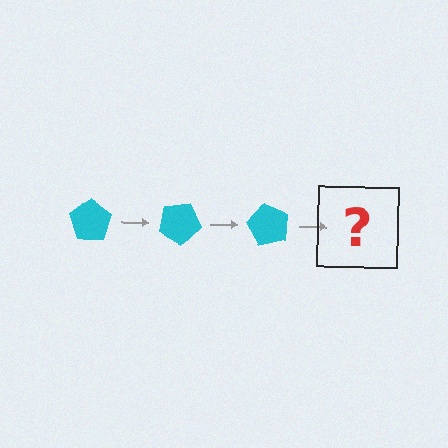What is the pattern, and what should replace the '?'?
The pattern is that the pentagon rotates 30 degrees each step. The '?' should be a cyan pentagon rotated 90 degrees.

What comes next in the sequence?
The next element should be a cyan pentagon rotated 90 degrees.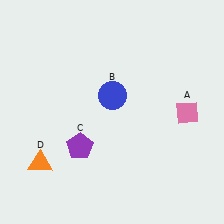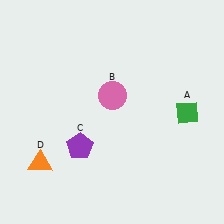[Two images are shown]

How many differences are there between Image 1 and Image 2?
There are 2 differences between the two images.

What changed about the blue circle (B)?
In Image 1, B is blue. In Image 2, it changed to pink.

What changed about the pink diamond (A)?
In Image 1, A is pink. In Image 2, it changed to green.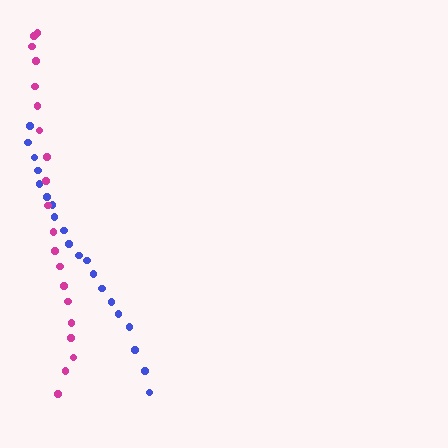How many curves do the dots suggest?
There are 2 distinct paths.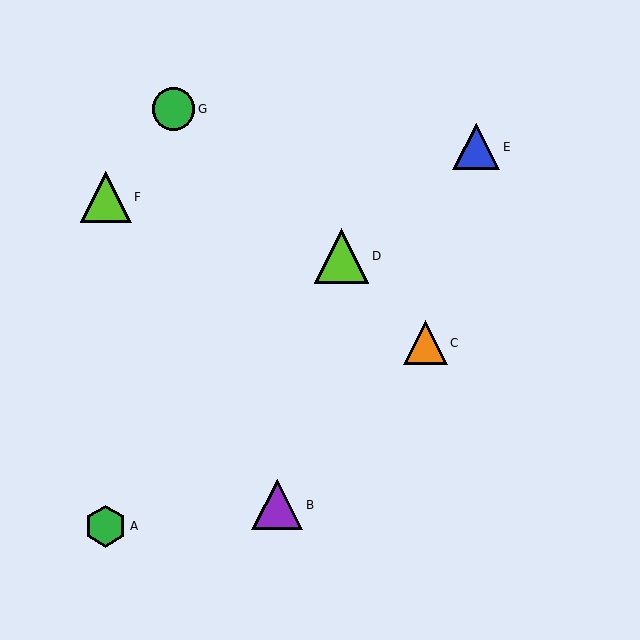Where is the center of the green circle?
The center of the green circle is at (174, 109).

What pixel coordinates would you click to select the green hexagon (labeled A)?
Click at (106, 526) to select the green hexagon A.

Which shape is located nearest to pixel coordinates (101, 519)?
The green hexagon (labeled A) at (106, 526) is nearest to that location.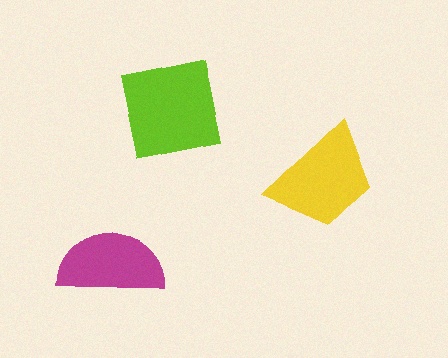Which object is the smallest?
The magenta semicircle.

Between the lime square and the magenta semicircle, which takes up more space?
The lime square.